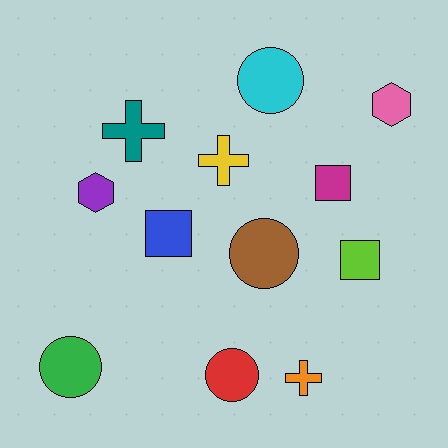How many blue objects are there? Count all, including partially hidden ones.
There is 1 blue object.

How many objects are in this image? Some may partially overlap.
There are 12 objects.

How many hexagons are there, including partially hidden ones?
There are 2 hexagons.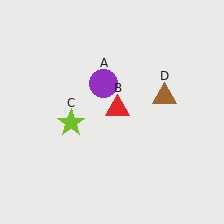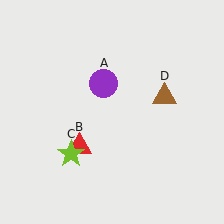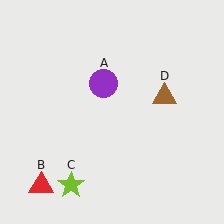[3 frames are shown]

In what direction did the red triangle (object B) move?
The red triangle (object B) moved down and to the left.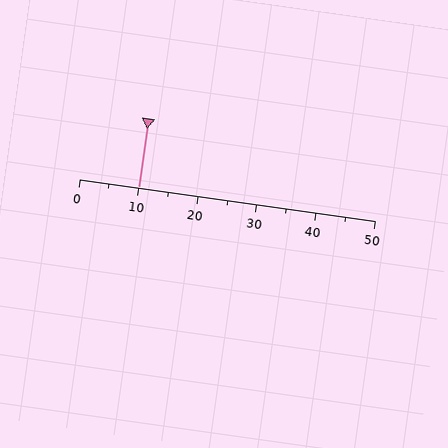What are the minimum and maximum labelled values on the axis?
The axis runs from 0 to 50.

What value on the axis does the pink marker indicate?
The marker indicates approximately 10.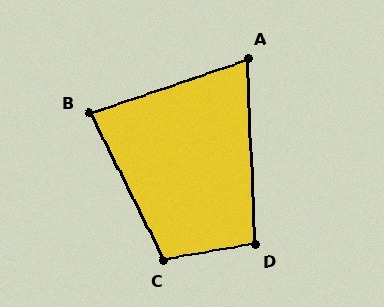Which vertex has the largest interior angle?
C, at approximately 107 degrees.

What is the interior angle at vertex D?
Approximately 98 degrees (obtuse).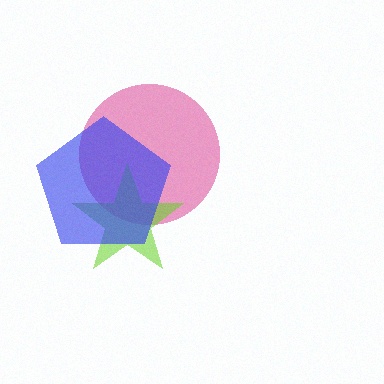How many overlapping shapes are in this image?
There are 3 overlapping shapes in the image.